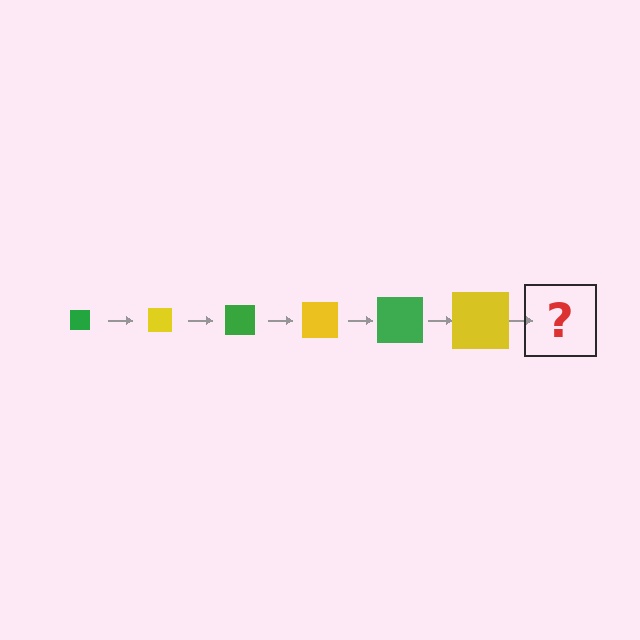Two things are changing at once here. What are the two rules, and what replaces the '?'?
The two rules are that the square grows larger each step and the color cycles through green and yellow. The '?' should be a green square, larger than the previous one.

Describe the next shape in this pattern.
It should be a green square, larger than the previous one.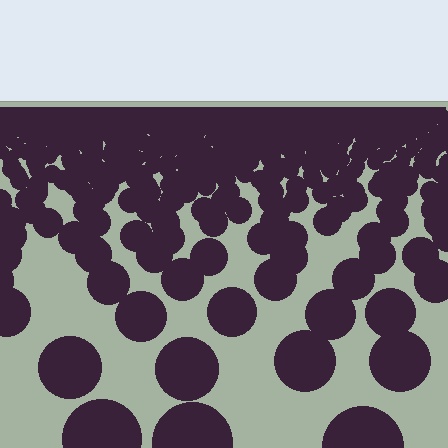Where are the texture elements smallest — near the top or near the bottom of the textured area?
Near the top.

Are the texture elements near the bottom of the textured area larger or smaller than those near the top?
Larger. Near the bottom, elements are closer to the viewer and appear at a bigger on-screen size.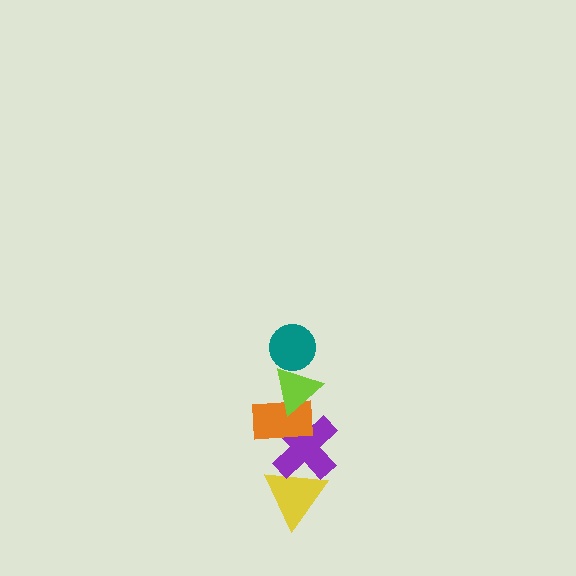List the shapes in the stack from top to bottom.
From top to bottom: the teal circle, the lime triangle, the orange rectangle, the purple cross, the yellow triangle.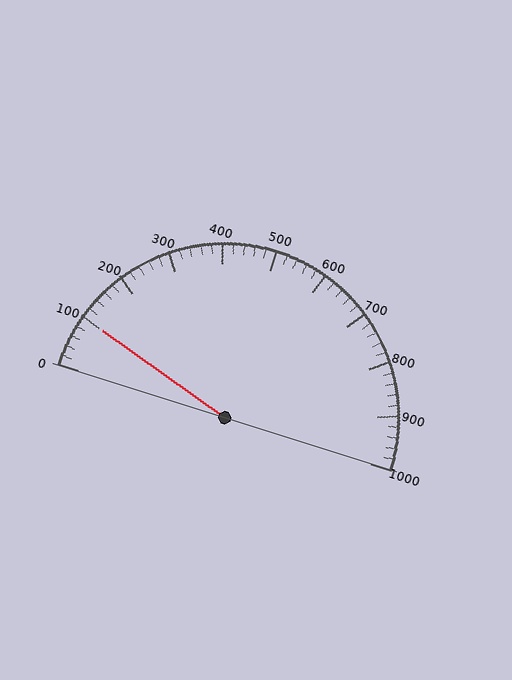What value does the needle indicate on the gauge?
The needle indicates approximately 100.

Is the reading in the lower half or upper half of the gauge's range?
The reading is in the lower half of the range (0 to 1000).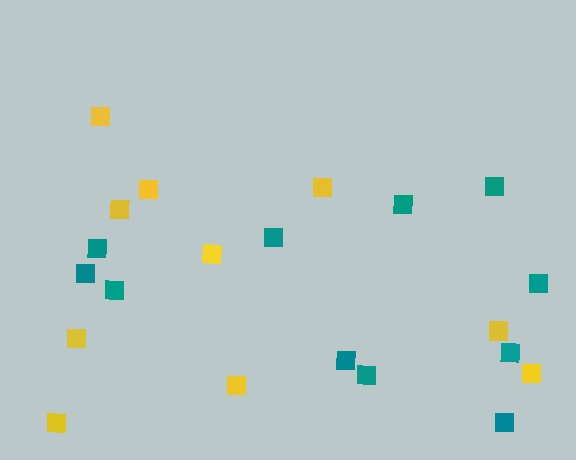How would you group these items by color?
There are 2 groups: one group of teal squares (11) and one group of yellow squares (10).